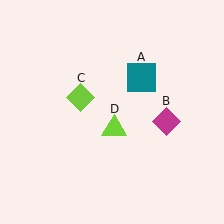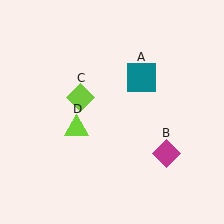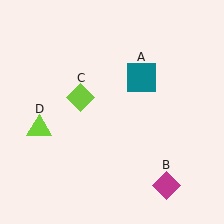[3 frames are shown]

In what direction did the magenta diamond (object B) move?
The magenta diamond (object B) moved down.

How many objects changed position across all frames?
2 objects changed position: magenta diamond (object B), lime triangle (object D).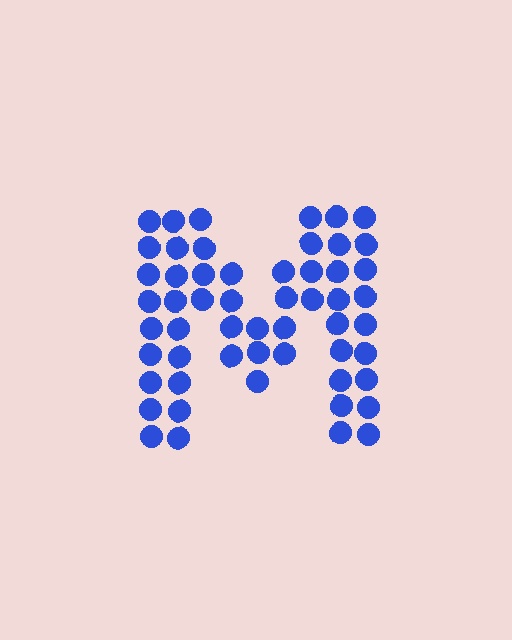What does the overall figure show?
The overall figure shows the letter M.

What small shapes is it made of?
It is made of small circles.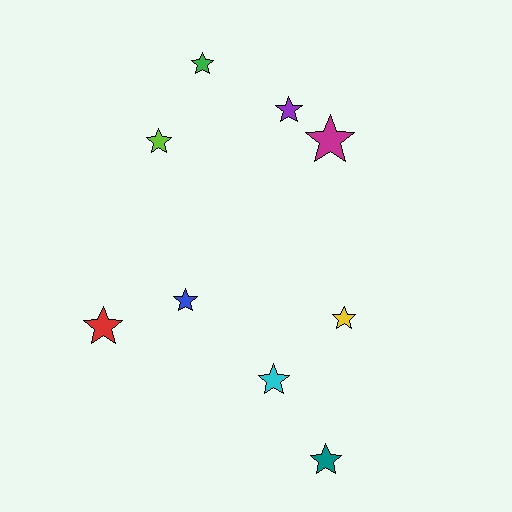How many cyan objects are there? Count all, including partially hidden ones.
There is 1 cyan object.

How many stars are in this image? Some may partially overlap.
There are 9 stars.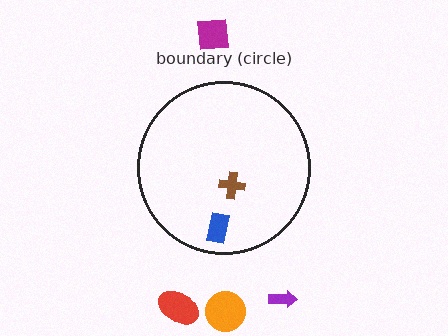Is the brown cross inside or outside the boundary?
Inside.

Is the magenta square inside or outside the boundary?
Outside.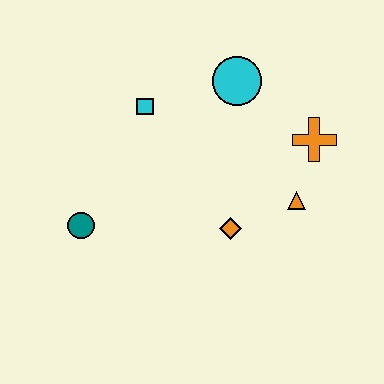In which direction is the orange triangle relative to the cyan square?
The orange triangle is to the right of the cyan square.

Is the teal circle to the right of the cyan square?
No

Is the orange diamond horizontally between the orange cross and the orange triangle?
No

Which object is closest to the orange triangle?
The orange cross is closest to the orange triangle.